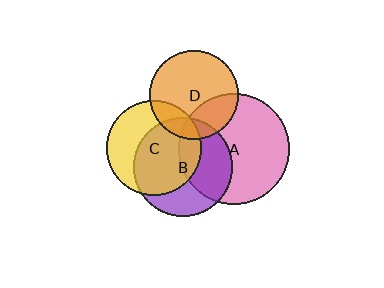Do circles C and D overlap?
Yes.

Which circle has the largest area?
Circle A (pink).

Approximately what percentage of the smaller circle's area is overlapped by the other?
Approximately 20%.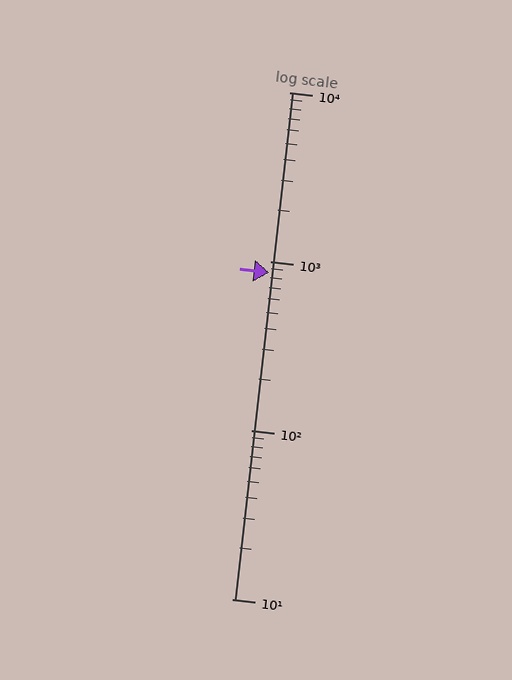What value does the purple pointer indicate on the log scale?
The pointer indicates approximately 850.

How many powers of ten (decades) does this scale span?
The scale spans 3 decades, from 10 to 10000.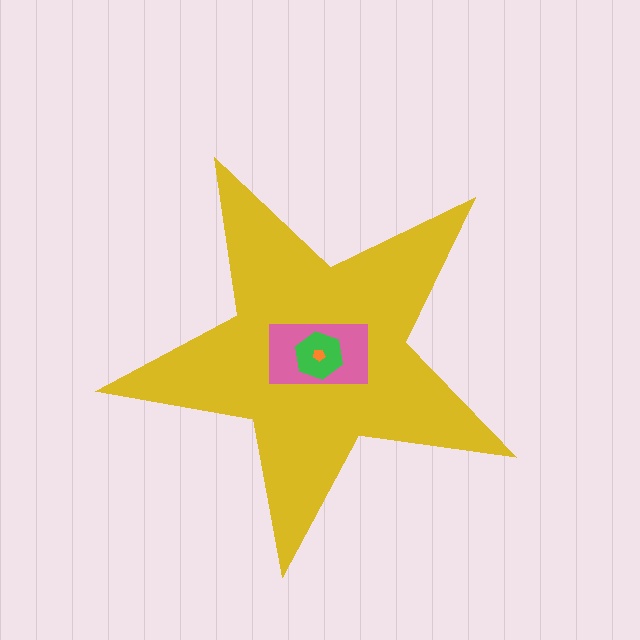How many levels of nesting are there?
4.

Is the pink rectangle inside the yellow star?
Yes.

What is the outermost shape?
The yellow star.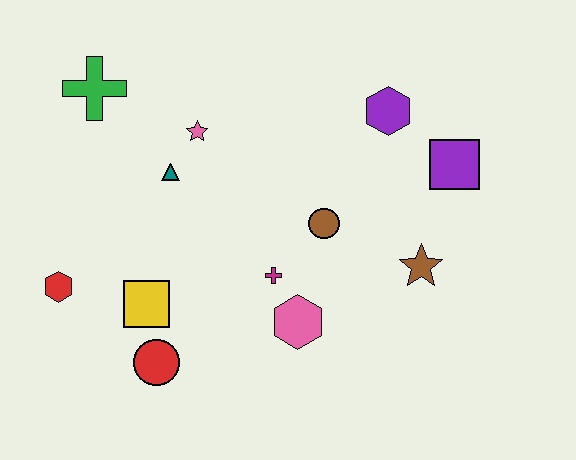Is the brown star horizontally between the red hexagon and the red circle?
No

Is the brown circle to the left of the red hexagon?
No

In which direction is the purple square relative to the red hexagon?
The purple square is to the right of the red hexagon.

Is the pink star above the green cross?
No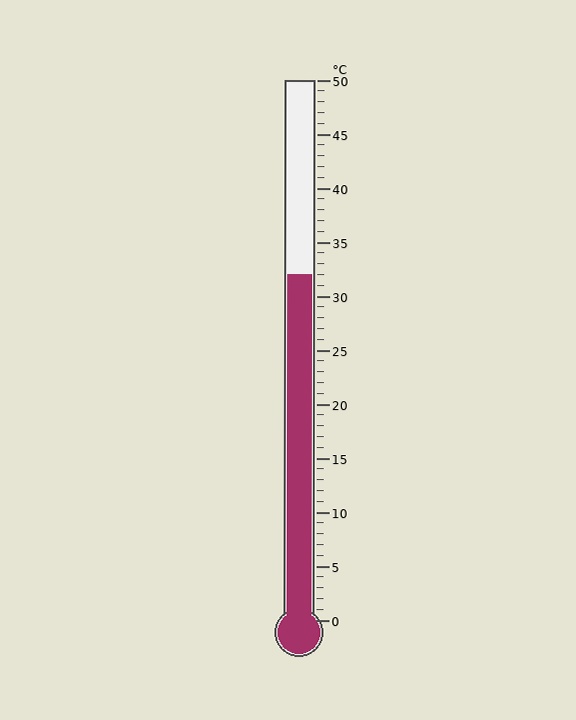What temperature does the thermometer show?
The thermometer shows approximately 32°C.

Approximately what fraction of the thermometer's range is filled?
The thermometer is filled to approximately 65% of its range.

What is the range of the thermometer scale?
The thermometer scale ranges from 0°C to 50°C.